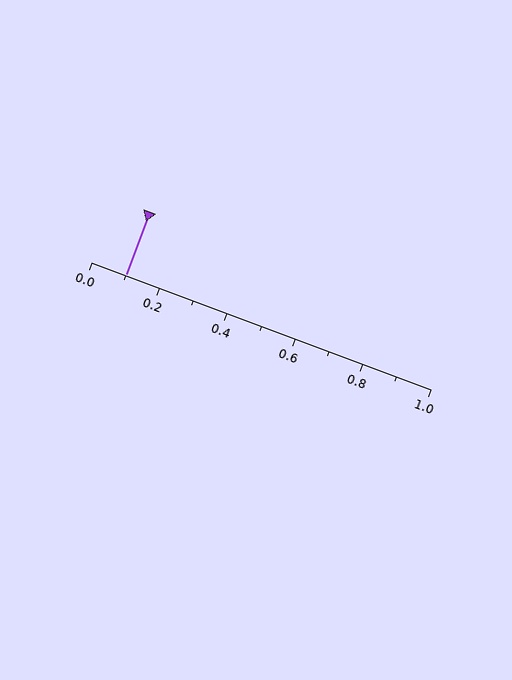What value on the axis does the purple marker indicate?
The marker indicates approximately 0.1.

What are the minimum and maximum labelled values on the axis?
The axis runs from 0.0 to 1.0.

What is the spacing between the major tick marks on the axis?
The major ticks are spaced 0.2 apart.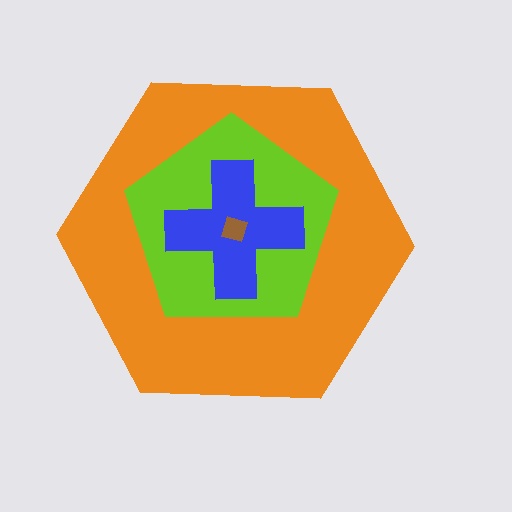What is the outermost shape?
The orange hexagon.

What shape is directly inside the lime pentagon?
The blue cross.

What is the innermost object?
The brown diamond.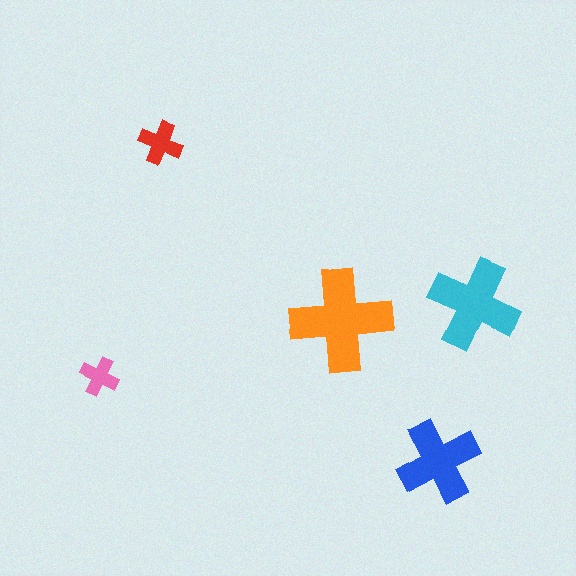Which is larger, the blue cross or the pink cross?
The blue one.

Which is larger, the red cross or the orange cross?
The orange one.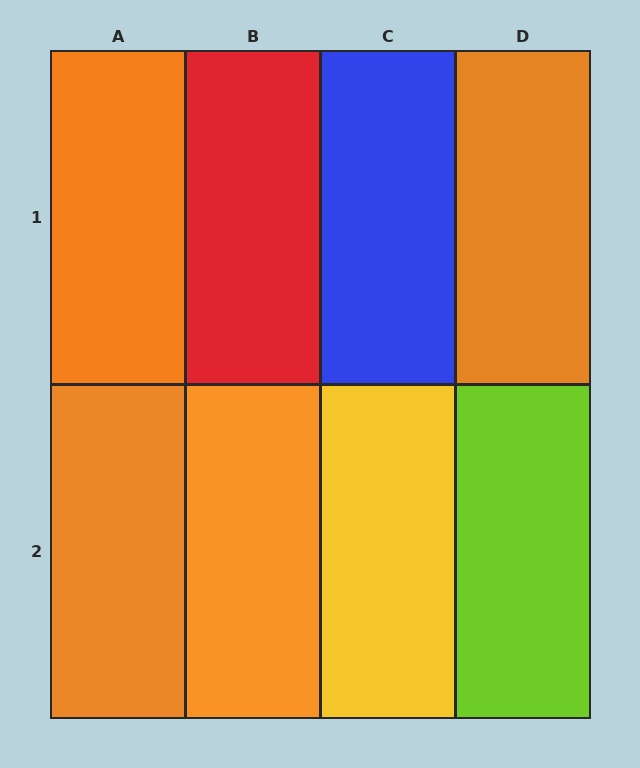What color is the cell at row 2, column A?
Orange.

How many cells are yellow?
1 cell is yellow.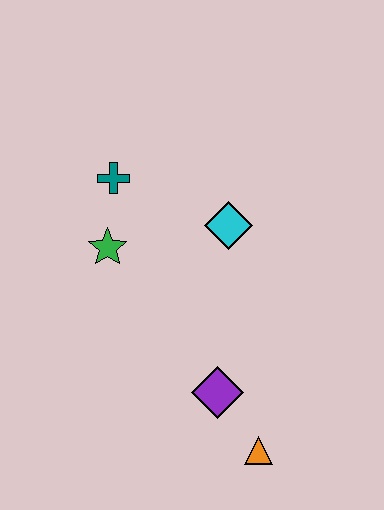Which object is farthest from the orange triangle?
The teal cross is farthest from the orange triangle.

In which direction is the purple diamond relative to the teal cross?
The purple diamond is below the teal cross.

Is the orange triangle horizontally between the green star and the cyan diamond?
No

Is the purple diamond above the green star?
No